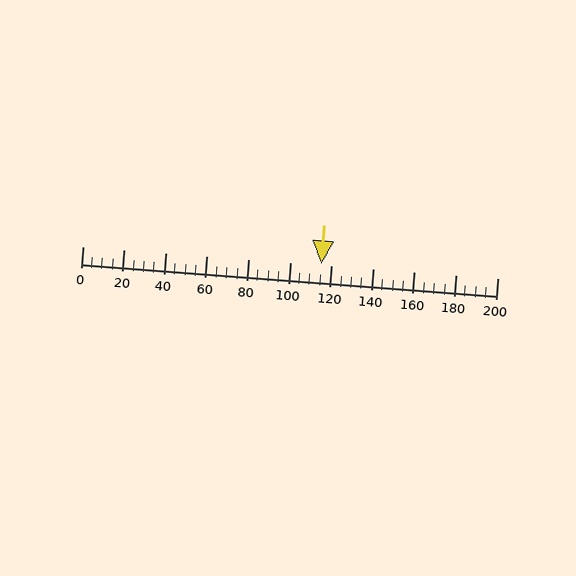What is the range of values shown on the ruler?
The ruler shows values from 0 to 200.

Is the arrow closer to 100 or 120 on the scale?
The arrow is closer to 120.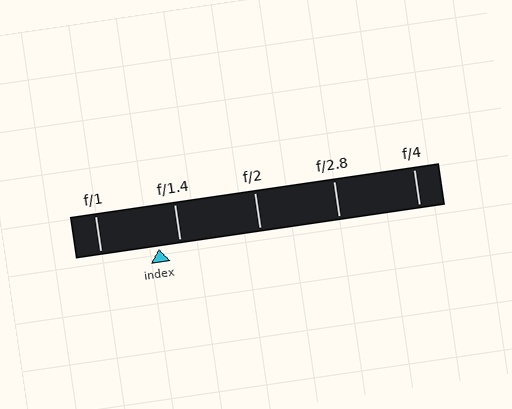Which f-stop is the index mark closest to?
The index mark is closest to f/1.4.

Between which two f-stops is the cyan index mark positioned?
The index mark is between f/1 and f/1.4.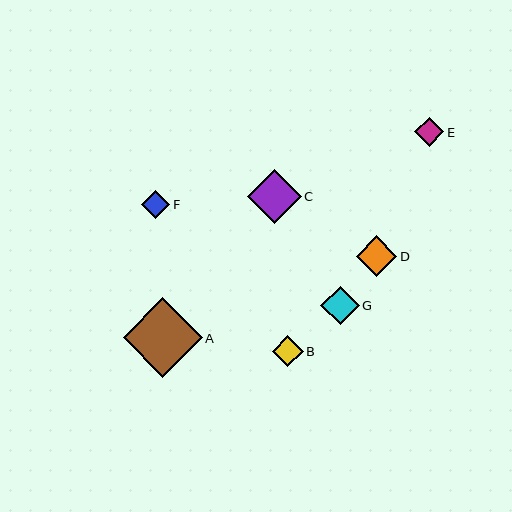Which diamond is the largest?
Diamond A is the largest with a size of approximately 79 pixels.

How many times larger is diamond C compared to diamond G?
Diamond C is approximately 1.4 times the size of diamond G.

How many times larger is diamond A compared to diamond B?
Diamond A is approximately 2.6 times the size of diamond B.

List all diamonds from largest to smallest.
From largest to smallest: A, C, D, G, B, E, F.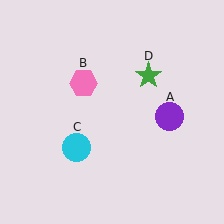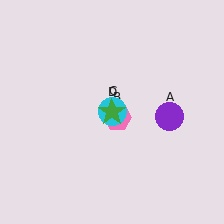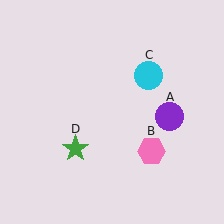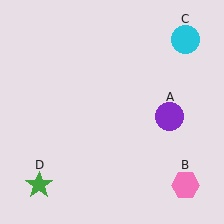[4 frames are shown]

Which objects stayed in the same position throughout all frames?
Purple circle (object A) remained stationary.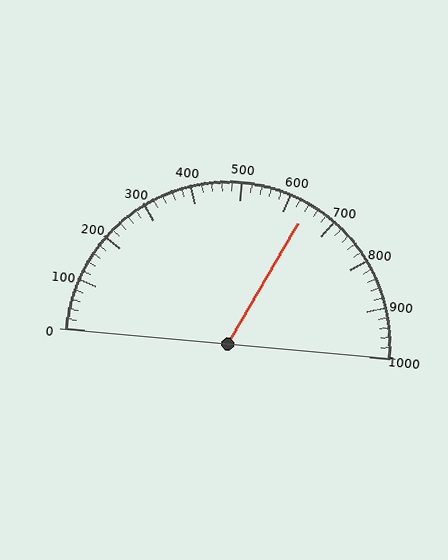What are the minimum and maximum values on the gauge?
The gauge ranges from 0 to 1000.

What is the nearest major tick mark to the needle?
The nearest major tick mark is 600.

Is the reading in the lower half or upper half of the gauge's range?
The reading is in the upper half of the range (0 to 1000).